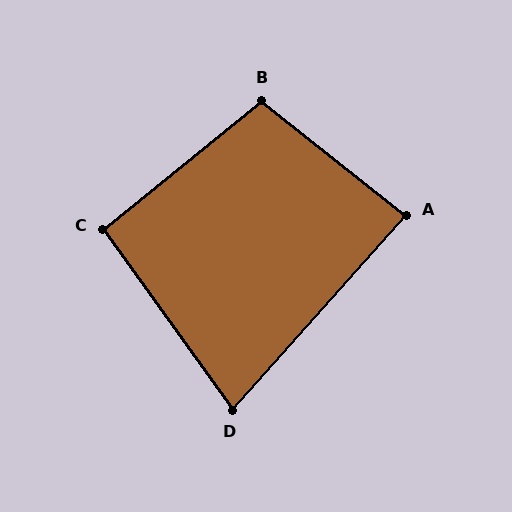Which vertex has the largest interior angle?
B, at approximately 102 degrees.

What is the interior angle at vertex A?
Approximately 87 degrees (approximately right).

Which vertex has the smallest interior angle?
D, at approximately 78 degrees.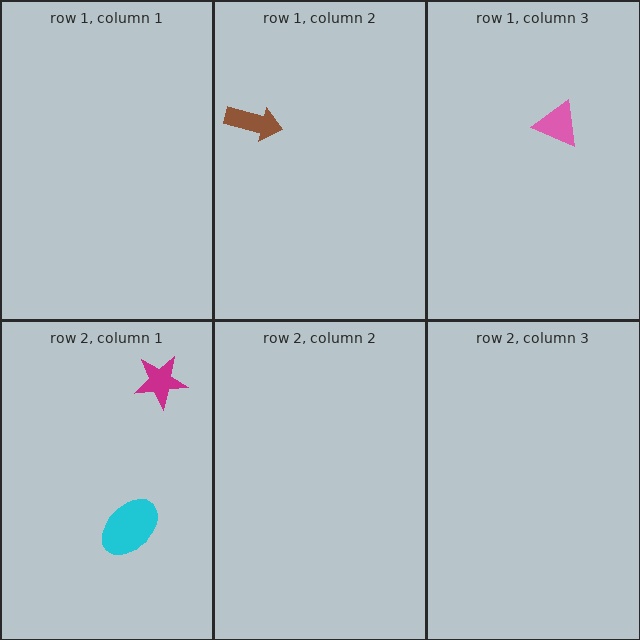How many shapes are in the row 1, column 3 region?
1.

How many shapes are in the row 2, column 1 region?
2.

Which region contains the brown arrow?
The row 1, column 2 region.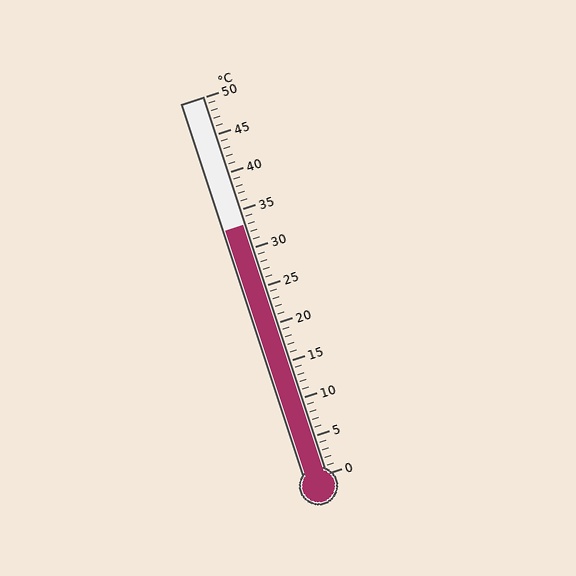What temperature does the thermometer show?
The thermometer shows approximately 33°C.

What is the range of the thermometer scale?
The thermometer scale ranges from 0°C to 50°C.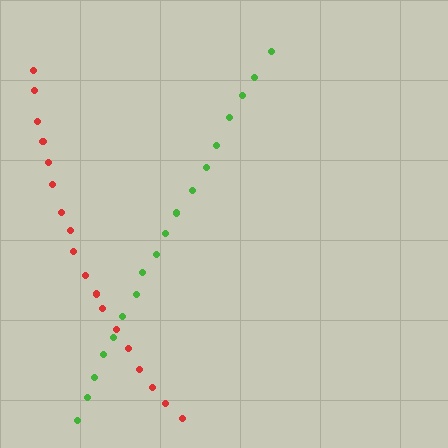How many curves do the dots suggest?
There are 2 distinct paths.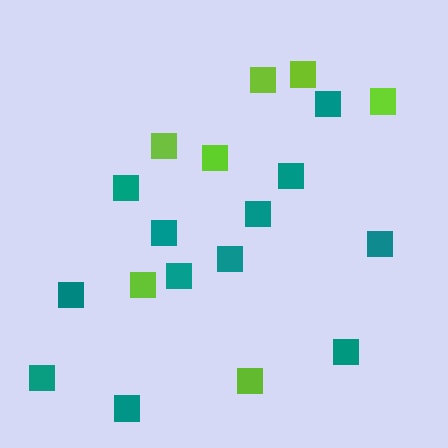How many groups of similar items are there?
There are 2 groups: one group of lime squares (7) and one group of teal squares (12).